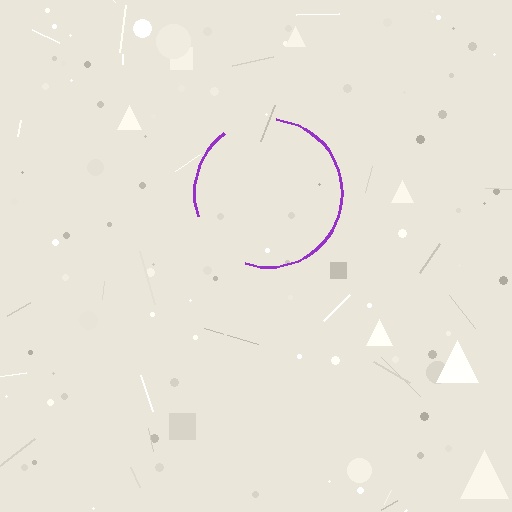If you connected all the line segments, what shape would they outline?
They would outline a circle.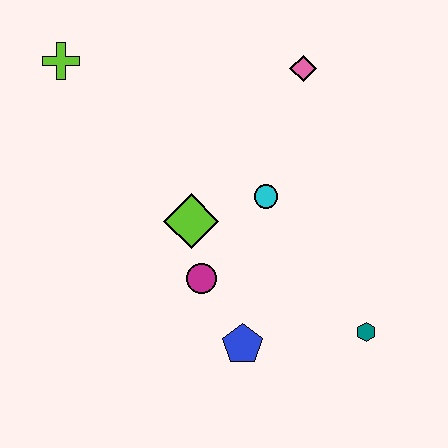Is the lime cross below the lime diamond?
No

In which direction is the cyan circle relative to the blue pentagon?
The cyan circle is above the blue pentagon.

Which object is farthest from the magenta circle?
The lime cross is farthest from the magenta circle.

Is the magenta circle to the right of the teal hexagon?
No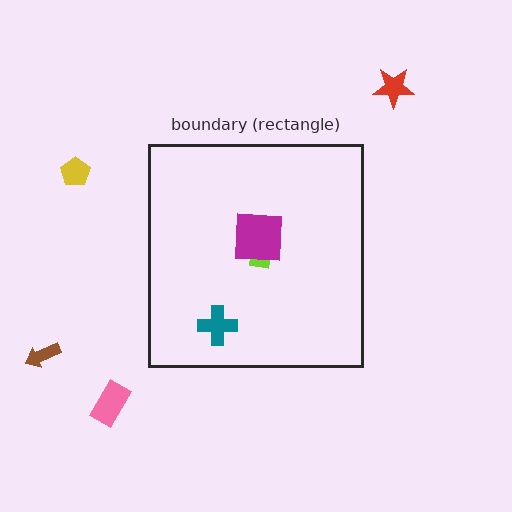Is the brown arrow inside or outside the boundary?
Outside.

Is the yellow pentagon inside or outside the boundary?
Outside.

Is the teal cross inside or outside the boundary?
Inside.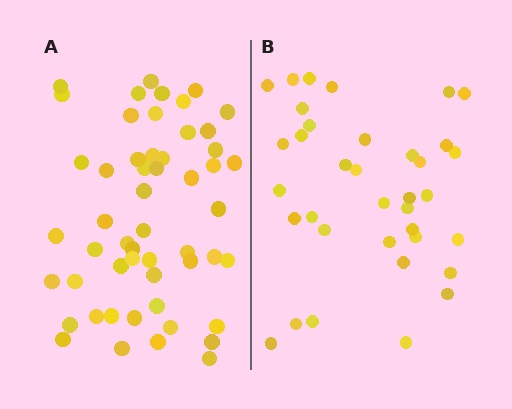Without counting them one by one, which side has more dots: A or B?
Region A (the left region) has more dots.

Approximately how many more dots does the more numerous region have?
Region A has approximately 15 more dots than region B.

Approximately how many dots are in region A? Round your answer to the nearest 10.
About 50 dots. (The exact count is 53, which rounds to 50.)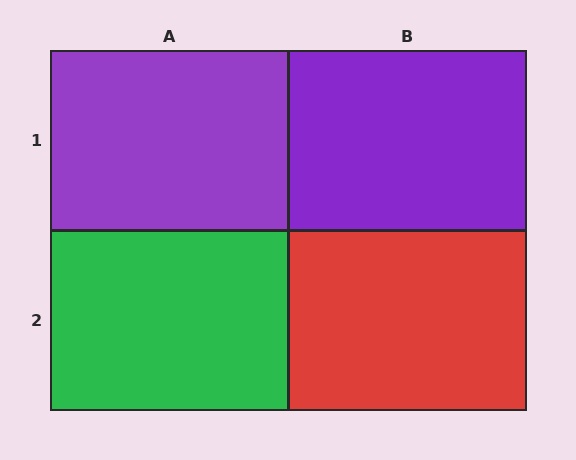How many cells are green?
1 cell is green.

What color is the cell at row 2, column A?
Green.